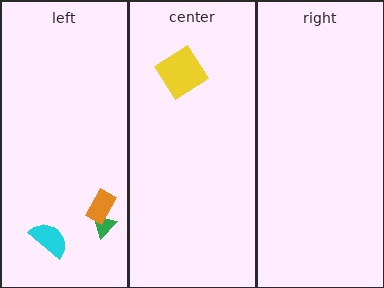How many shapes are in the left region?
3.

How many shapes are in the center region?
1.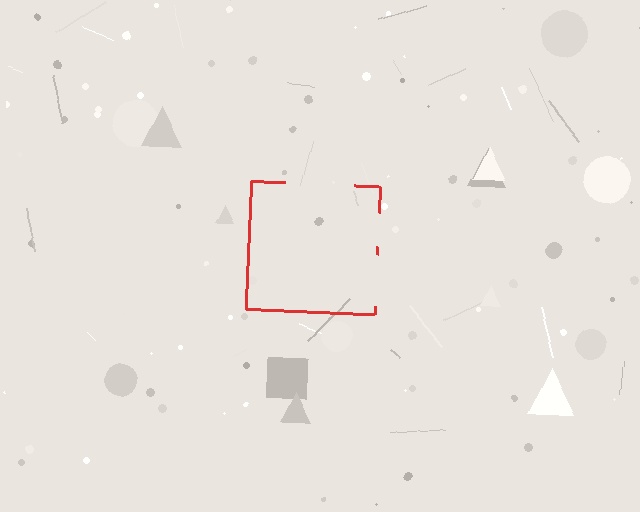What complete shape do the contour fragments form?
The contour fragments form a square.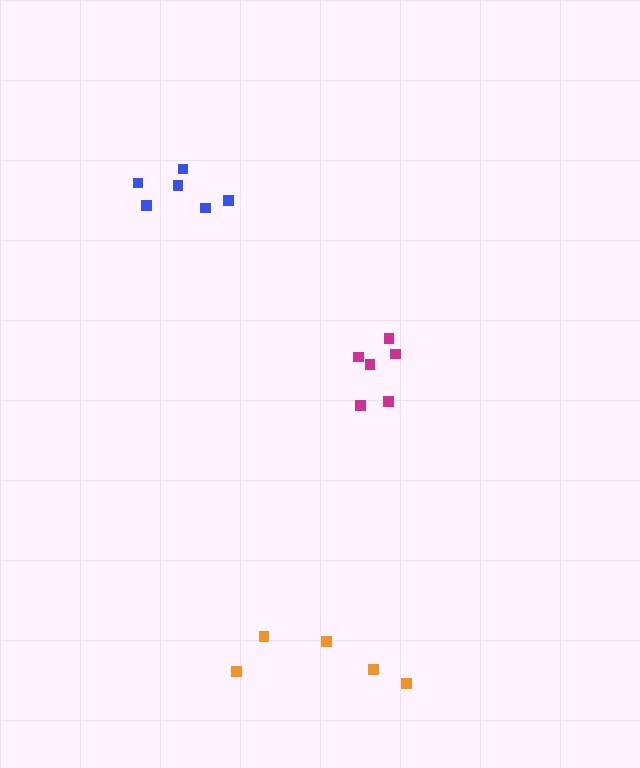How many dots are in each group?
Group 1: 6 dots, Group 2: 5 dots, Group 3: 6 dots (17 total).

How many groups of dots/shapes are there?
There are 3 groups.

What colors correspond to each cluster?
The clusters are colored: magenta, orange, blue.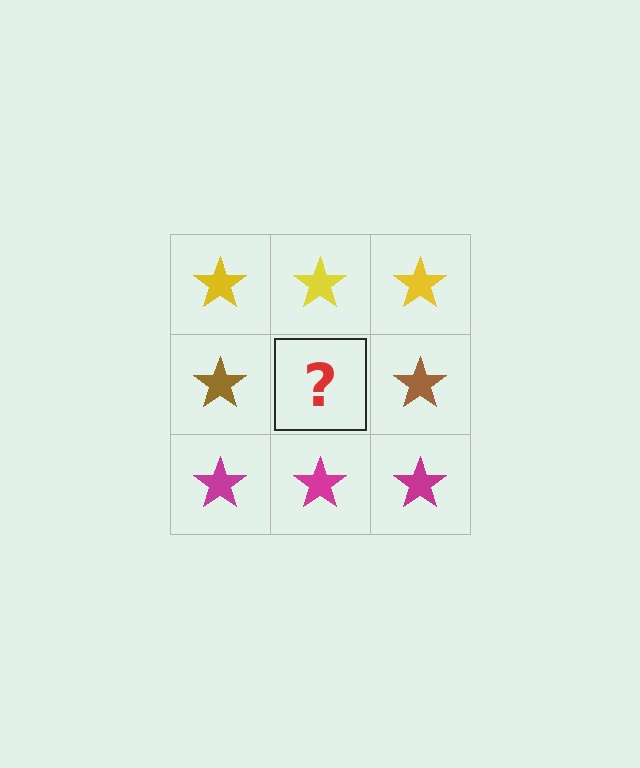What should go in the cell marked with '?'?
The missing cell should contain a brown star.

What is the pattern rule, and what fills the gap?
The rule is that each row has a consistent color. The gap should be filled with a brown star.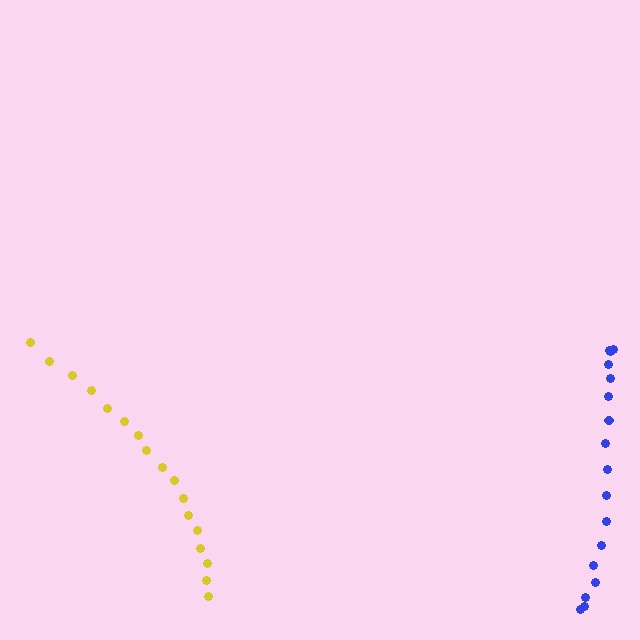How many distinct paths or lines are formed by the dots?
There are 2 distinct paths.